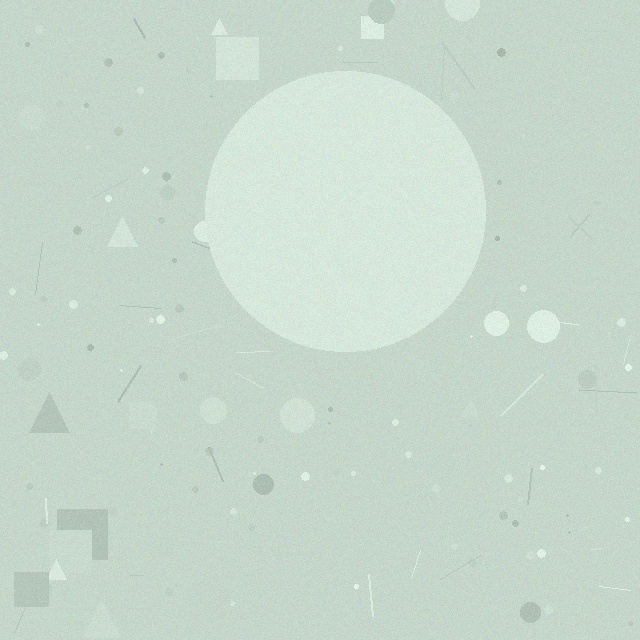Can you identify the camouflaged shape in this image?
The camouflaged shape is a circle.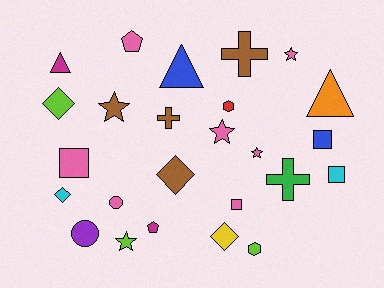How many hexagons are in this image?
There are 2 hexagons.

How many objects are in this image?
There are 25 objects.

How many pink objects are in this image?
There are 7 pink objects.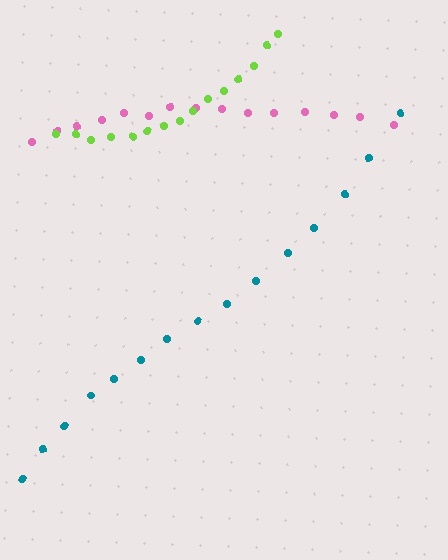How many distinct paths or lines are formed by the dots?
There are 3 distinct paths.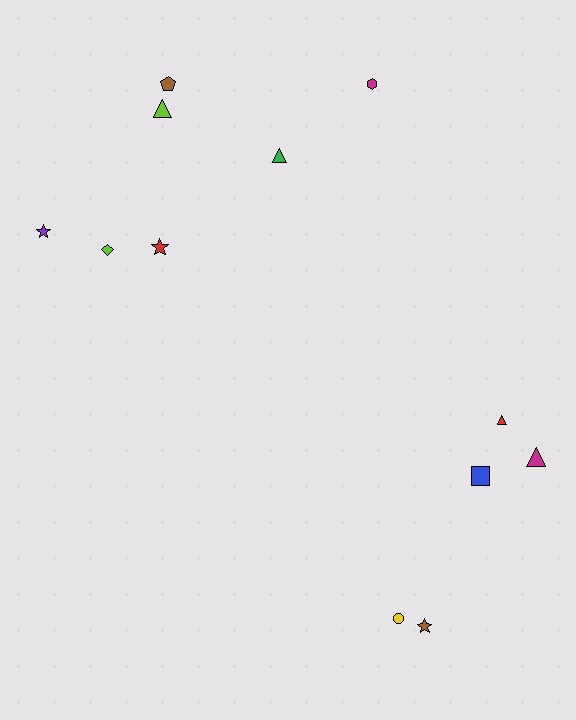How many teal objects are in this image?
There are no teal objects.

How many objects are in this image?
There are 12 objects.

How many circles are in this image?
There is 1 circle.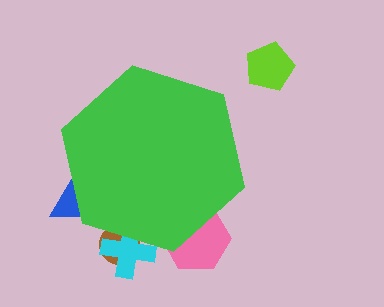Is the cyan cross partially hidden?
Yes, the cyan cross is partially hidden behind the green hexagon.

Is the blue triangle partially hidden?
Yes, the blue triangle is partially hidden behind the green hexagon.